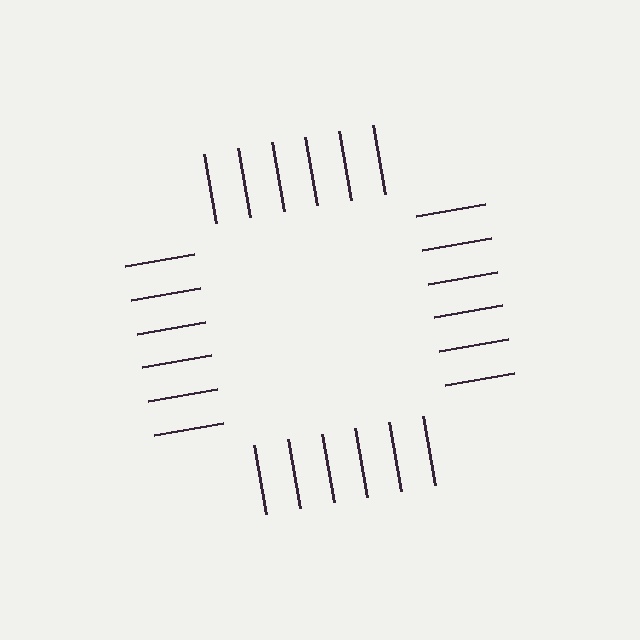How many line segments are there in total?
24 — 6 along each of the 4 edges.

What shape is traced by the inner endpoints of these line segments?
An illusory square — the line segments terminate on its edges but no continuous stroke is drawn.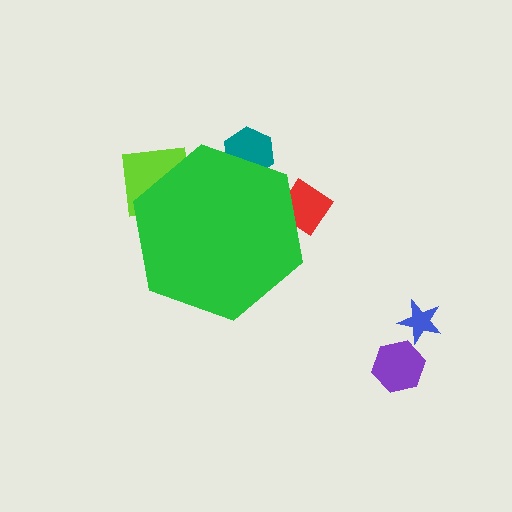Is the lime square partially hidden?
Yes, the lime square is partially hidden behind the green hexagon.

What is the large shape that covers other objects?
A green hexagon.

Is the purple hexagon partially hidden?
No, the purple hexagon is fully visible.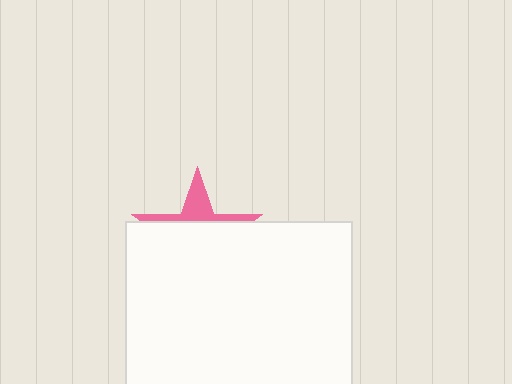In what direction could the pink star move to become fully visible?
The pink star could move up. That would shift it out from behind the white rectangle entirely.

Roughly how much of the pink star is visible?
A small part of it is visible (roughly 31%).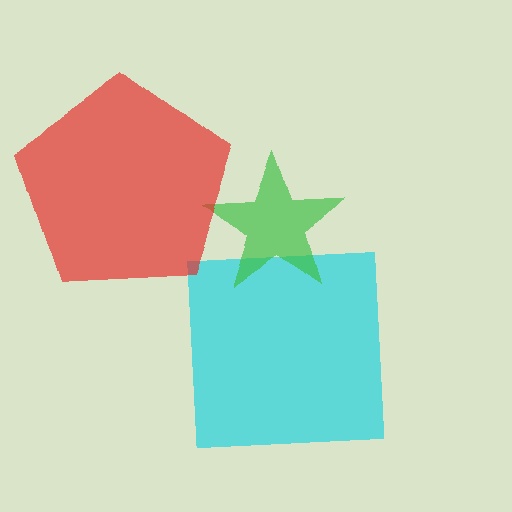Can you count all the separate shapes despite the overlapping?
Yes, there are 3 separate shapes.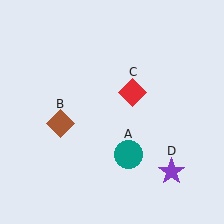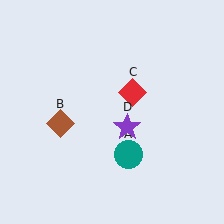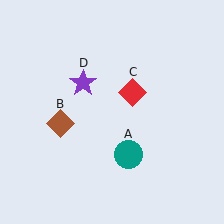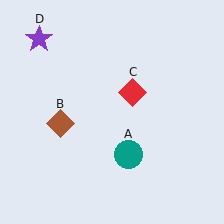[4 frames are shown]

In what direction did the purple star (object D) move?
The purple star (object D) moved up and to the left.